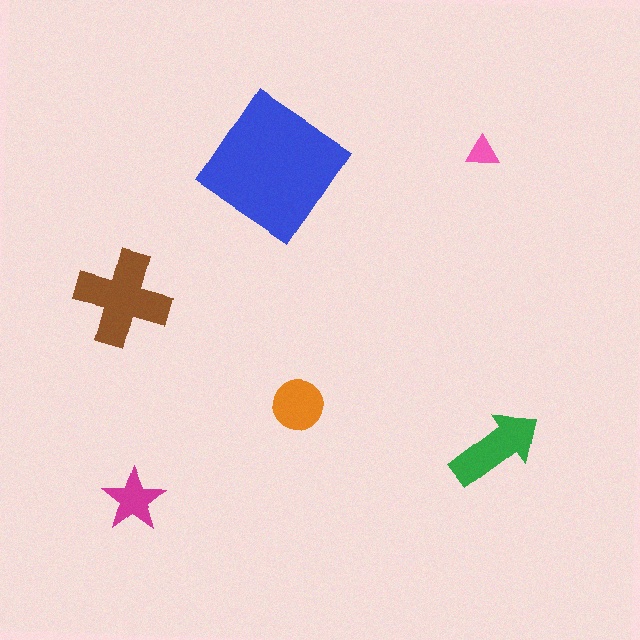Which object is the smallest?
The pink triangle.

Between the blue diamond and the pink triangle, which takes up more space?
The blue diamond.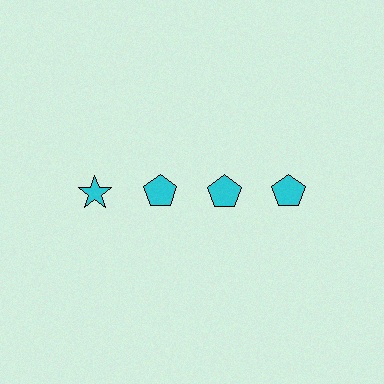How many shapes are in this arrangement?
There are 4 shapes arranged in a grid pattern.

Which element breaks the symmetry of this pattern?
The cyan star in the top row, leftmost column breaks the symmetry. All other shapes are cyan pentagons.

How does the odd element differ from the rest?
It has a different shape: star instead of pentagon.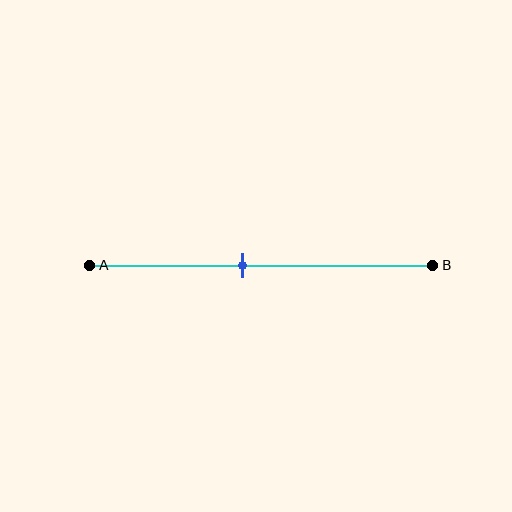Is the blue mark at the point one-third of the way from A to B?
No, the mark is at about 45% from A, not at the 33% one-third point.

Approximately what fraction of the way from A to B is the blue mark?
The blue mark is approximately 45% of the way from A to B.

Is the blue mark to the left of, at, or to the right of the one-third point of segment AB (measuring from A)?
The blue mark is to the right of the one-third point of segment AB.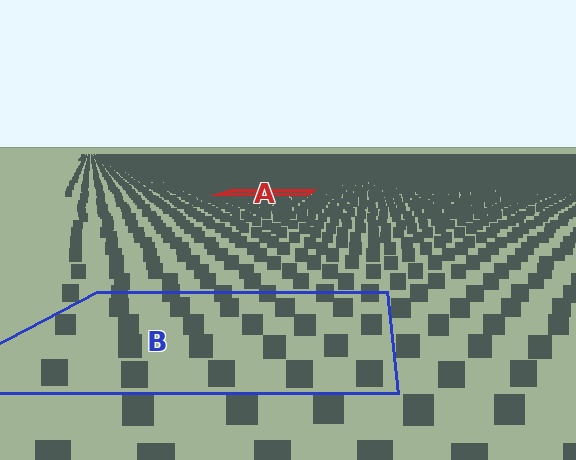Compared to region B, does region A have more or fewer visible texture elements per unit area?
Region A has more texture elements per unit area — they are packed more densely because it is farther away.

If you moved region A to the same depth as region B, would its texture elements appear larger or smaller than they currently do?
They would appear larger. At a closer depth, the same texture elements are projected at a bigger on-screen size.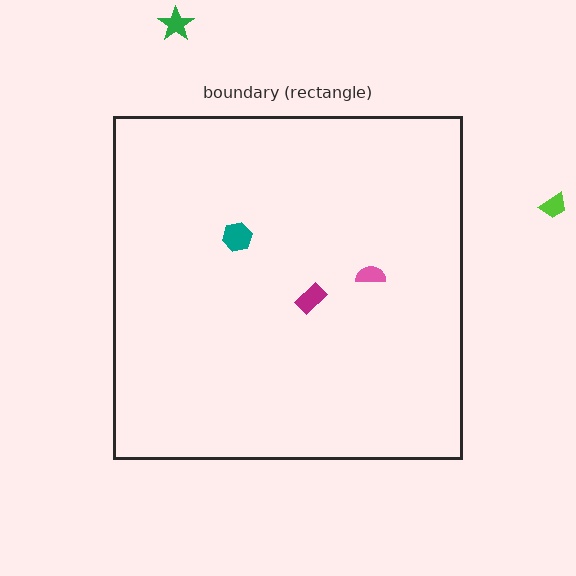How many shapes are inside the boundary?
3 inside, 2 outside.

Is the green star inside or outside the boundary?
Outside.